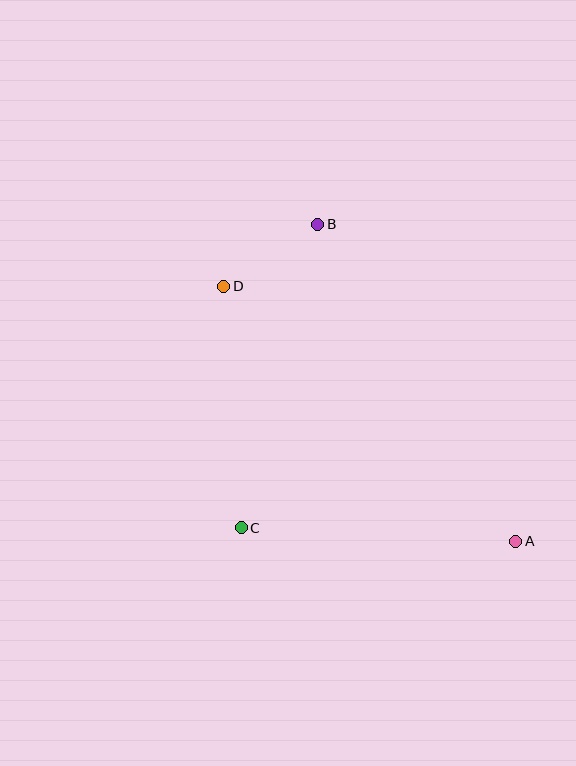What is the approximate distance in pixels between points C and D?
The distance between C and D is approximately 242 pixels.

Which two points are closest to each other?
Points B and D are closest to each other.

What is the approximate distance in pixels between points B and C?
The distance between B and C is approximately 313 pixels.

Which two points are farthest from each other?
Points A and D are farthest from each other.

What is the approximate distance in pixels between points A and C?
The distance between A and C is approximately 275 pixels.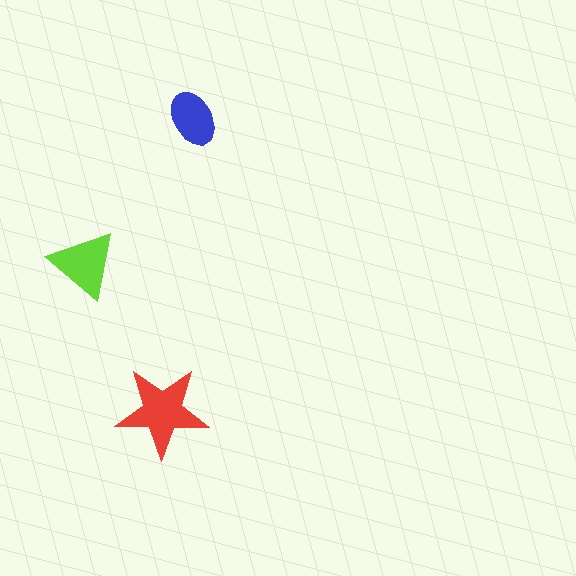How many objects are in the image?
There are 3 objects in the image.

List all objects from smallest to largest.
The blue ellipse, the lime triangle, the red star.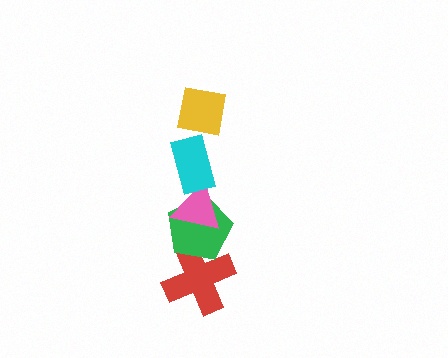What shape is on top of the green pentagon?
The pink triangle is on top of the green pentagon.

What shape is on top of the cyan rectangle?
The yellow square is on top of the cyan rectangle.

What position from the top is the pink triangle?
The pink triangle is 3rd from the top.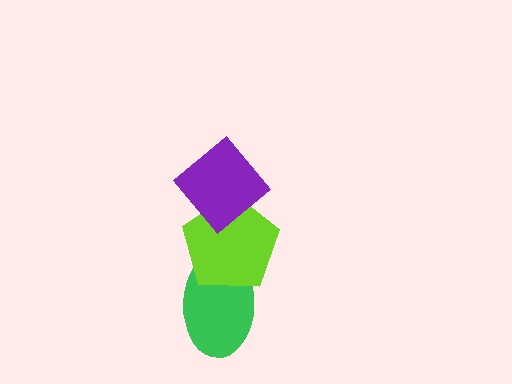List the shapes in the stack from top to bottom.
From top to bottom: the purple diamond, the lime pentagon, the green ellipse.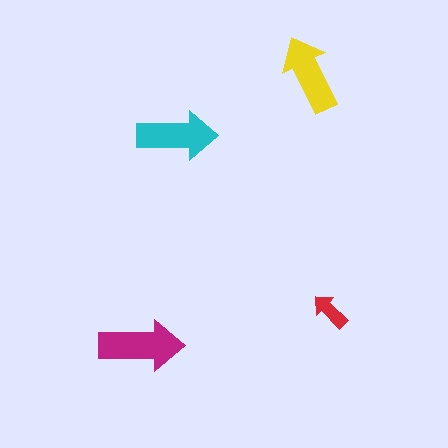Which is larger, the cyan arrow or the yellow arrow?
The cyan one.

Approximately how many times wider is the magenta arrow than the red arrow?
About 2 times wider.